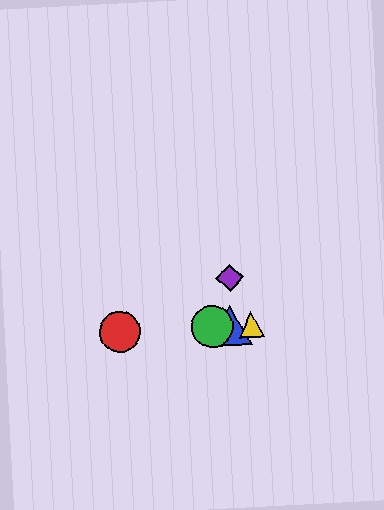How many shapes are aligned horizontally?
4 shapes (the red circle, the blue triangle, the green circle, the yellow triangle) are aligned horizontally.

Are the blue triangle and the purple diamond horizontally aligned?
No, the blue triangle is at y≈326 and the purple diamond is at y≈278.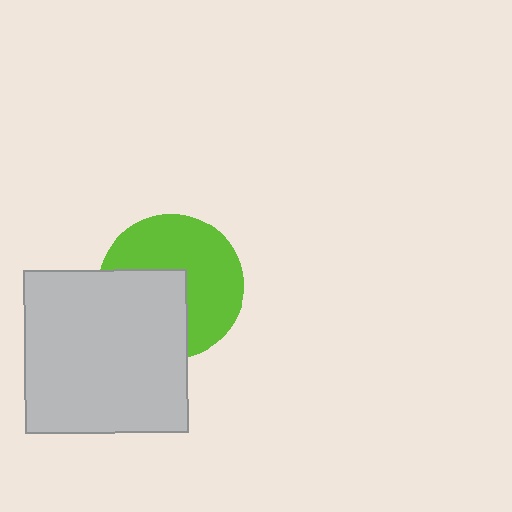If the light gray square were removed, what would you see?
You would see the complete lime circle.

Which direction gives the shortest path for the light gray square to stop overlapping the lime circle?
Moving toward the lower-left gives the shortest separation.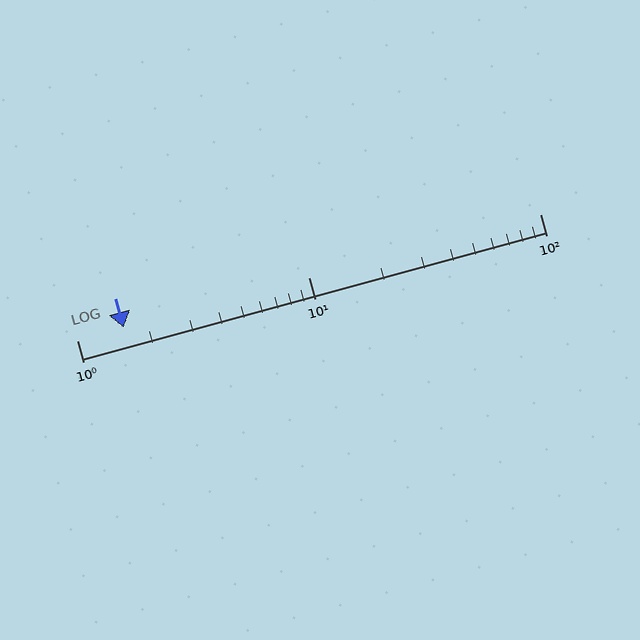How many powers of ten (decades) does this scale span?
The scale spans 2 decades, from 1 to 100.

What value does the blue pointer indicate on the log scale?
The pointer indicates approximately 1.6.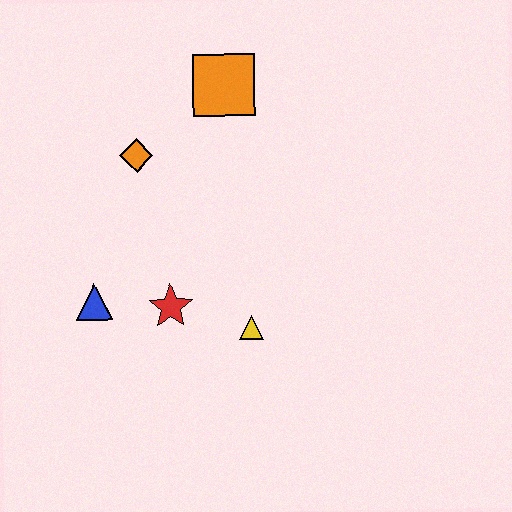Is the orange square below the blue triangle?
No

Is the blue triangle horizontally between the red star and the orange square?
No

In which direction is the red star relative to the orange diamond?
The red star is below the orange diamond.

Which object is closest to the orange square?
The orange diamond is closest to the orange square.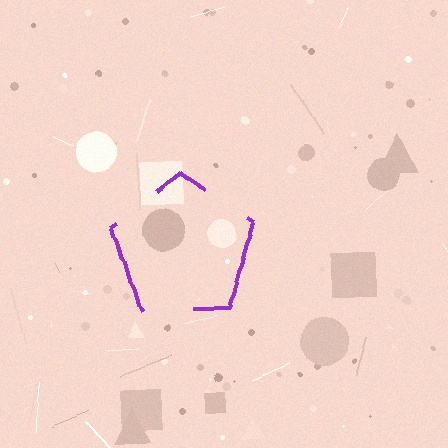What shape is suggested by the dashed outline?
The dashed outline suggests a pentagon.